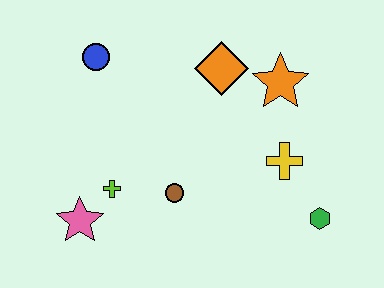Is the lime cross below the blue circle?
Yes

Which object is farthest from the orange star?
The pink star is farthest from the orange star.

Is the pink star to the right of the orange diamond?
No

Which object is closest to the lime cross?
The pink star is closest to the lime cross.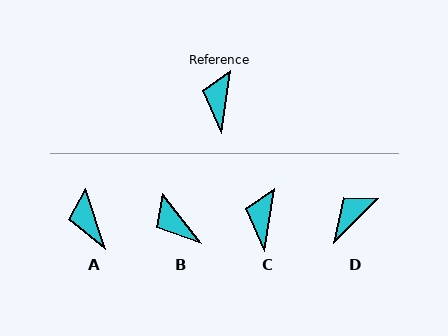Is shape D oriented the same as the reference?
No, it is off by about 36 degrees.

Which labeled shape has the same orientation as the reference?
C.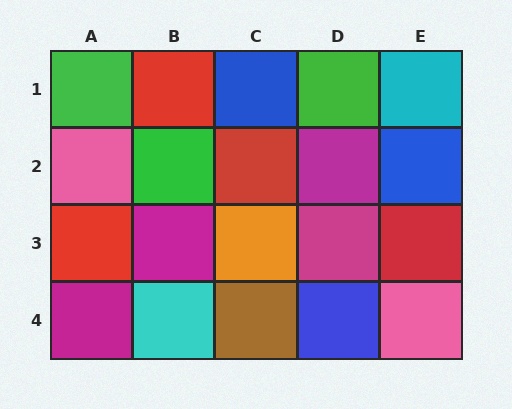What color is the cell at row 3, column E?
Red.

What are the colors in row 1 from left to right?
Green, red, blue, green, cyan.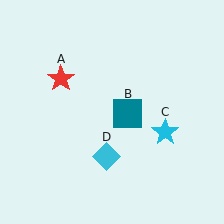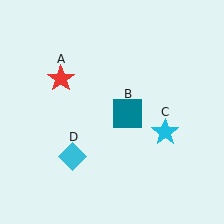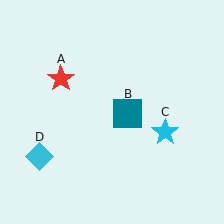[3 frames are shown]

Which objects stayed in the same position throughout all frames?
Red star (object A) and teal square (object B) and cyan star (object C) remained stationary.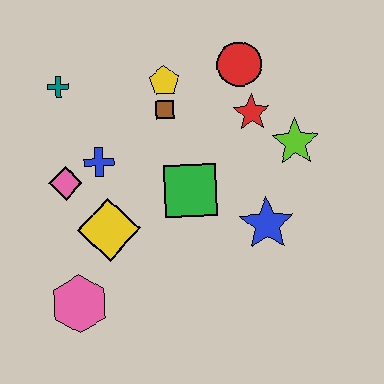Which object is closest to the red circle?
The red star is closest to the red circle.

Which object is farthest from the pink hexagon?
The red circle is farthest from the pink hexagon.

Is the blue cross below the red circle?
Yes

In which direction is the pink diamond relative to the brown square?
The pink diamond is to the left of the brown square.